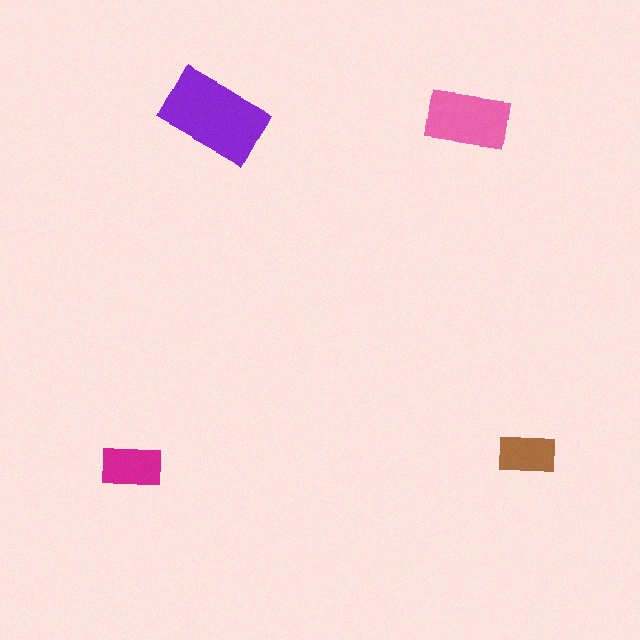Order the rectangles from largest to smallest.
the purple one, the pink one, the magenta one, the brown one.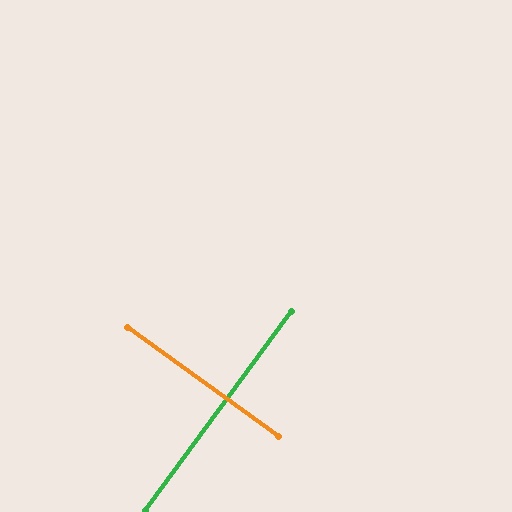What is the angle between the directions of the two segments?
Approximately 90 degrees.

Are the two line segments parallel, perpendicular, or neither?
Perpendicular — they meet at approximately 90°.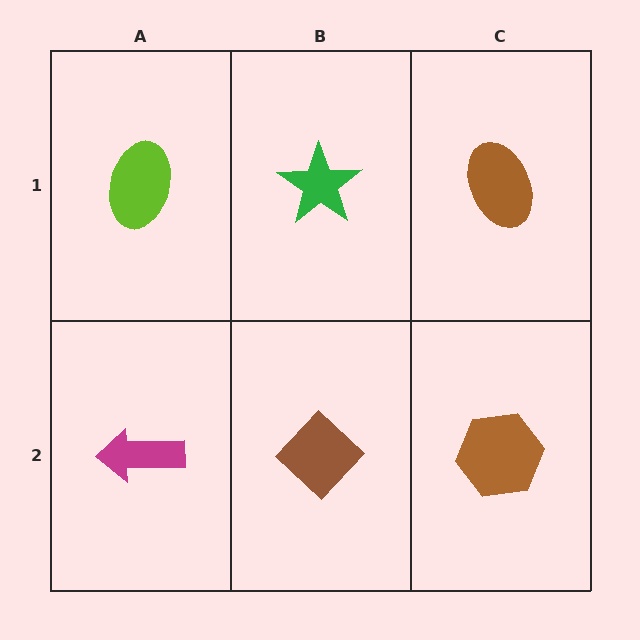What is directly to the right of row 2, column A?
A brown diamond.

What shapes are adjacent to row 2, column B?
A green star (row 1, column B), a magenta arrow (row 2, column A), a brown hexagon (row 2, column C).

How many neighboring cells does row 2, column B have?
3.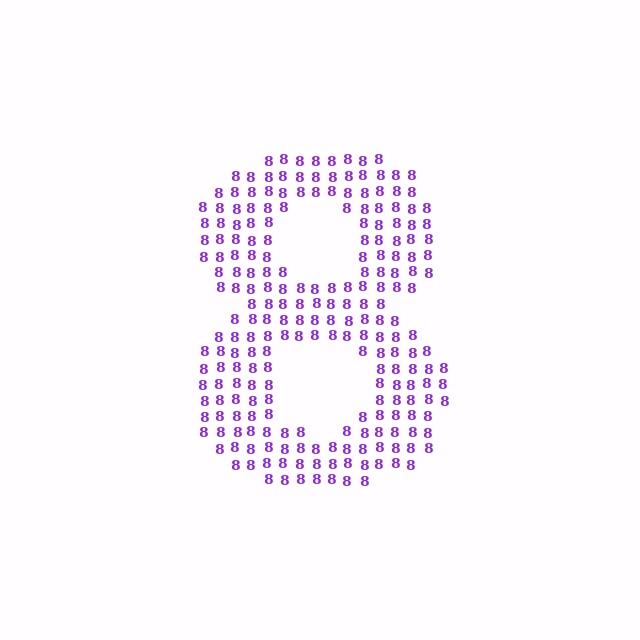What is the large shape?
The large shape is the digit 8.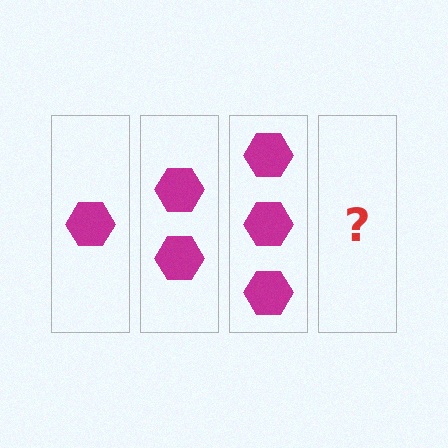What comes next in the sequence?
The next element should be 4 hexagons.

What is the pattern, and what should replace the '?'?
The pattern is that each step adds one more hexagon. The '?' should be 4 hexagons.